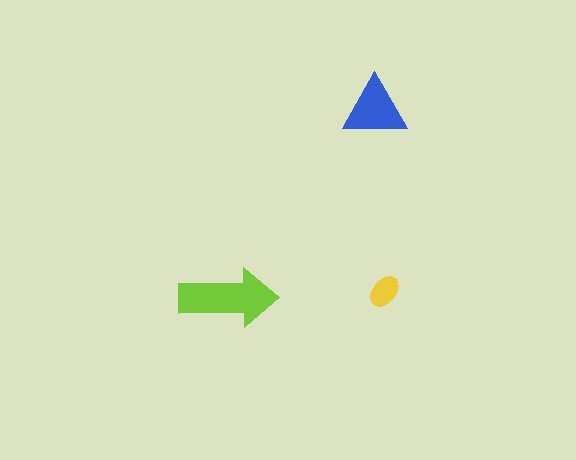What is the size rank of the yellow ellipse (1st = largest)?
3rd.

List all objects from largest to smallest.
The lime arrow, the blue triangle, the yellow ellipse.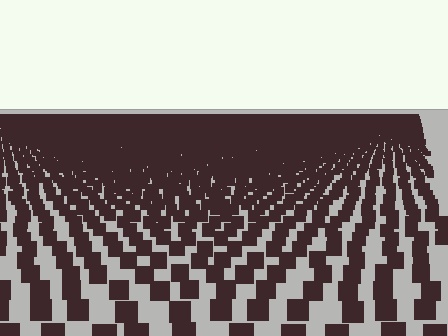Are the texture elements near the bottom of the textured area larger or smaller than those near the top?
Larger. Near the bottom, elements are closer to the viewer and appear at a bigger on-screen size.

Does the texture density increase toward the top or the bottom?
Density increases toward the top.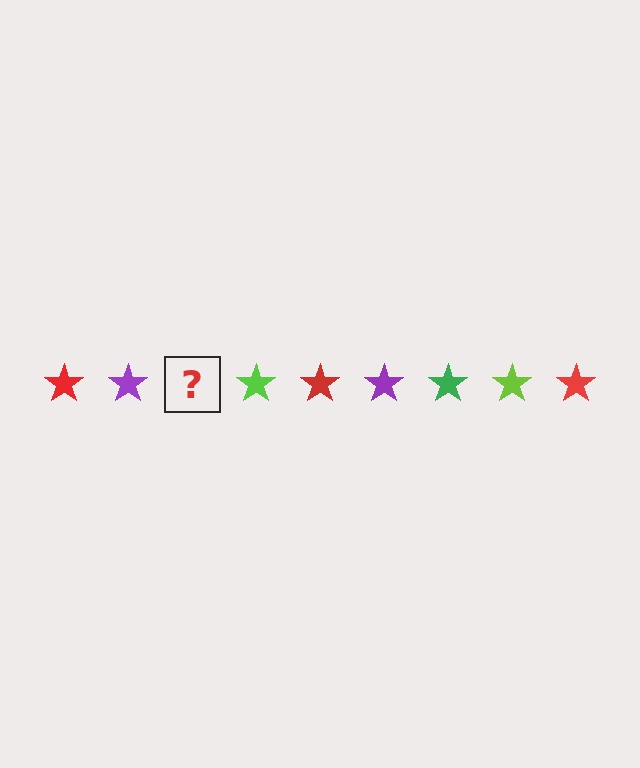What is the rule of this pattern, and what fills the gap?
The rule is that the pattern cycles through red, purple, green, lime stars. The gap should be filled with a green star.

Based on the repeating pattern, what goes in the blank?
The blank should be a green star.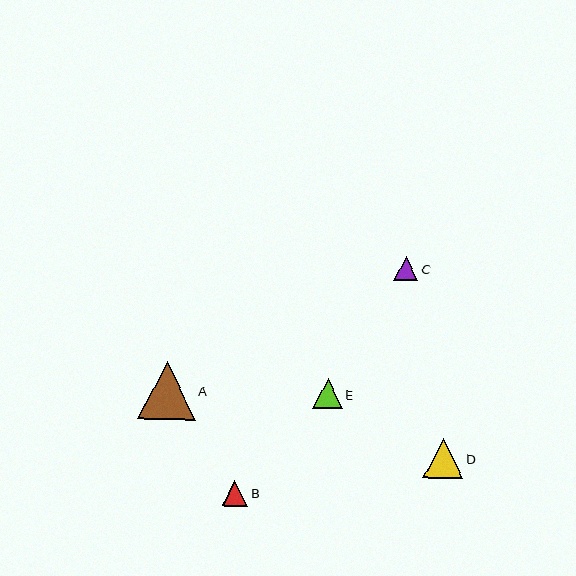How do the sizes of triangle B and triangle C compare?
Triangle B and triangle C are approximately the same size.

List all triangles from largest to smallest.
From largest to smallest: A, D, E, B, C.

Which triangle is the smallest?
Triangle C is the smallest with a size of approximately 24 pixels.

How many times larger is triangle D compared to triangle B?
Triangle D is approximately 1.6 times the size of triangle B.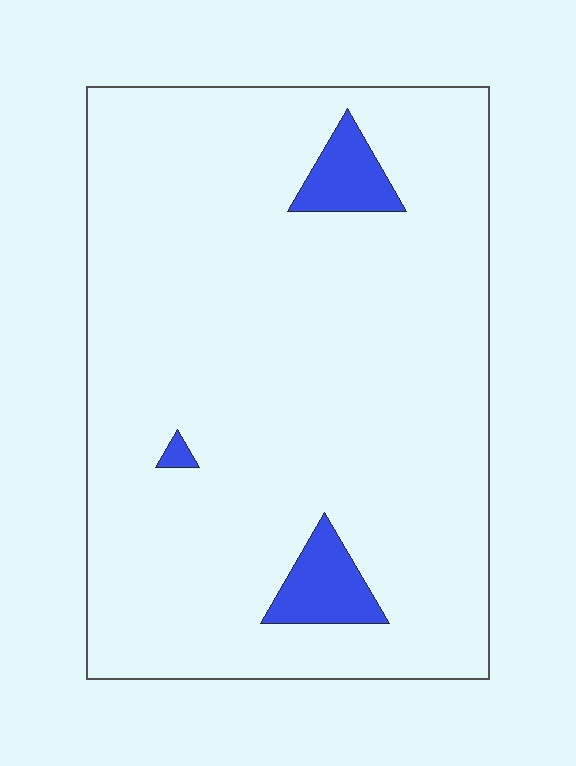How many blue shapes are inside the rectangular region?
3.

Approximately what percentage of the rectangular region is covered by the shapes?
Approximately 5%.